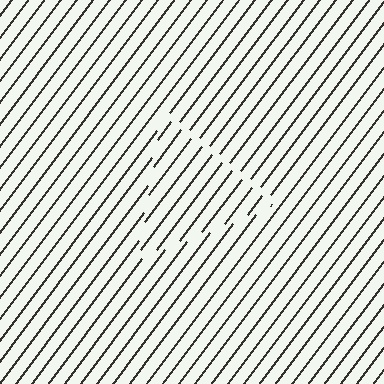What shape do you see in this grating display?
An illusory triangle. The interior of the shape contains the same grating, shifted by half a period — the contour is defined by the phase discontinuity where line-ends from the inner and outer gratings abut.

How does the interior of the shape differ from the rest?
The interior of the shape contains the same grating, shifted by half a period — the contour is defined by the phase discontinuity where line-ends from the inner and outer gratings abut.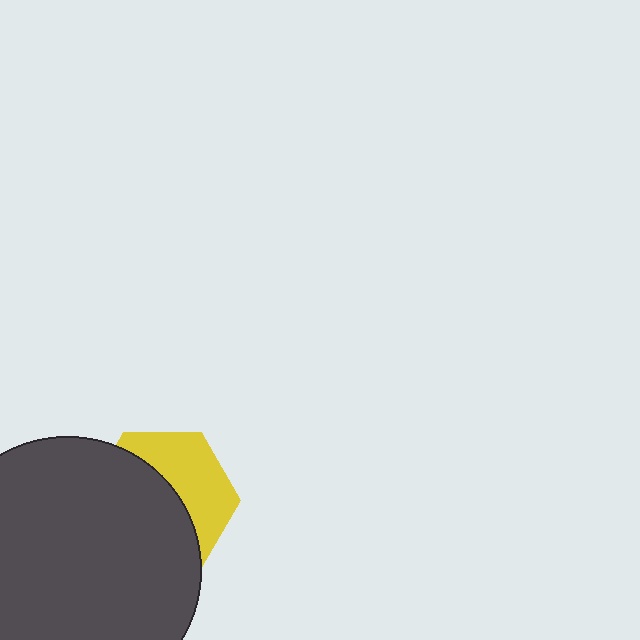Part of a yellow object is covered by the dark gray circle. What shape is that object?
It is a hexagon.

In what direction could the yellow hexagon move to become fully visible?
The yellow hexagon could move toward the upper-right. That would shift it out from behind the dark gray circle entirely.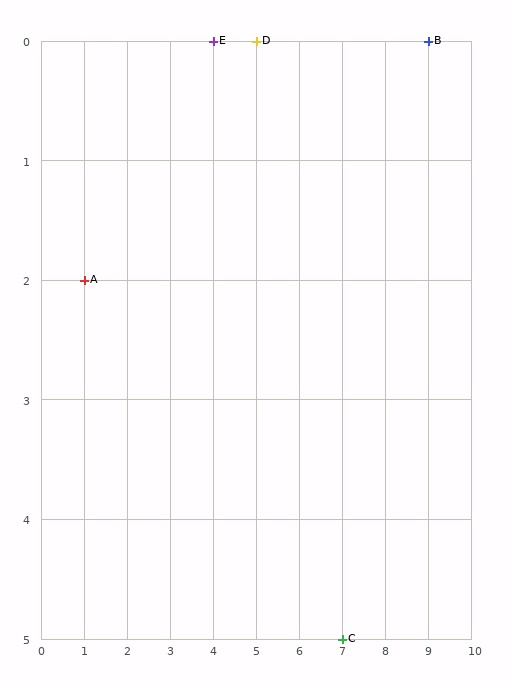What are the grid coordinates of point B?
Point B is at grid coordinates (9, 0).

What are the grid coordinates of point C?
Point C is at grid coordinates (7, 5).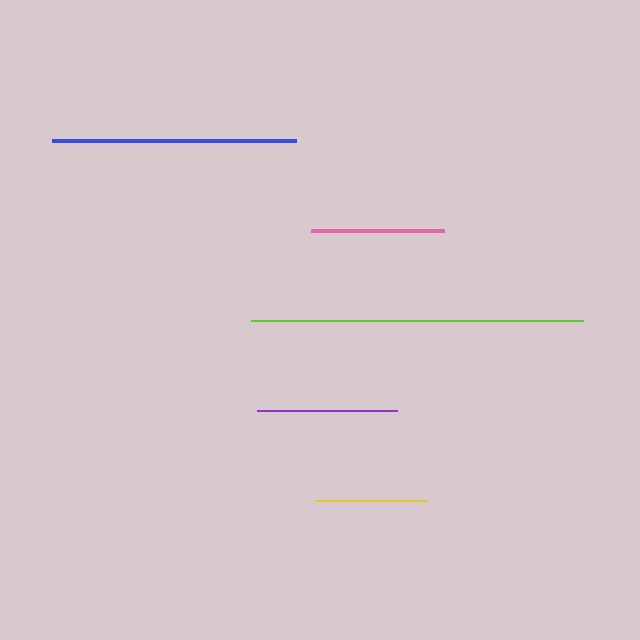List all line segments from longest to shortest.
From longest to shortest: lime, blue, purple, pink, yellow.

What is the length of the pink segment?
The pink segment is approximately 133 pixels long.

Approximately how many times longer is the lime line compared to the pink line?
The lime line is approximately 2.5 times the length of the pink line.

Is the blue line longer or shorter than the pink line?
The blue line is longer than the pink line.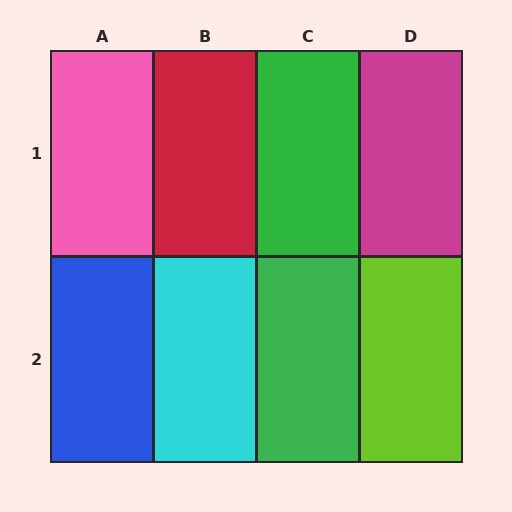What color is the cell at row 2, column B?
Cyan.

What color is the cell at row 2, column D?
Lime.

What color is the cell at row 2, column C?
Green.